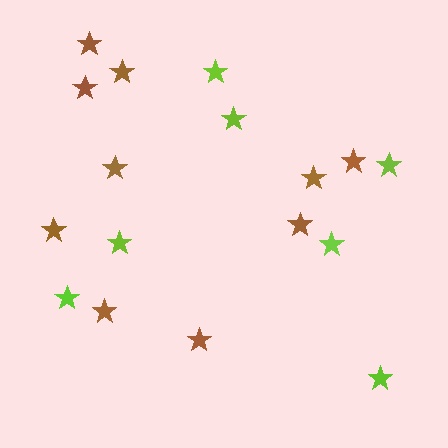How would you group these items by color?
There are 2 groups: one group of brown stars (10) and one group of lime stars (7).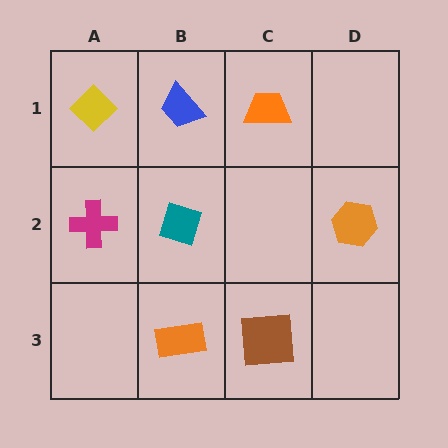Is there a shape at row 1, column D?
No, that cell is empty.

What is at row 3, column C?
A brown square.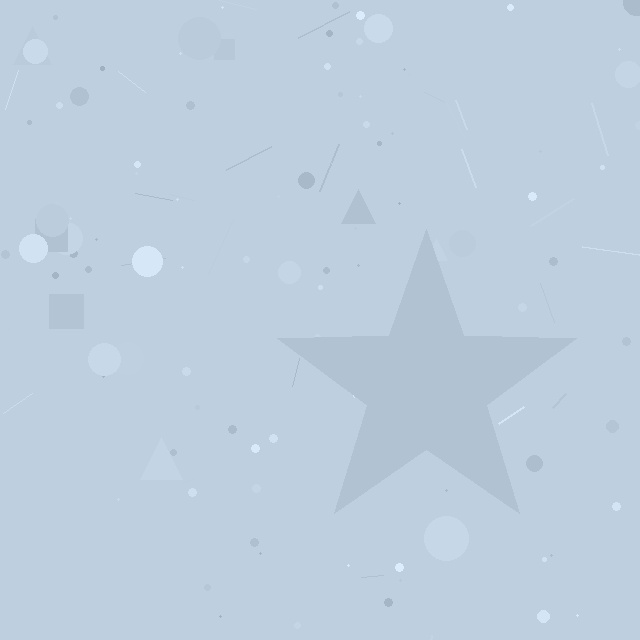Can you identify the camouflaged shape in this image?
The camouflaged shape is a star.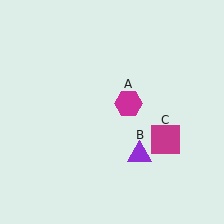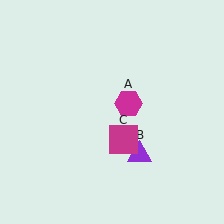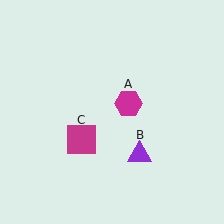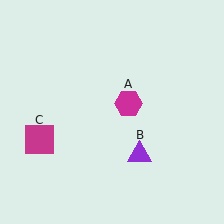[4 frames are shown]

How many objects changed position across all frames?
1 object changed position: magenta square (object C).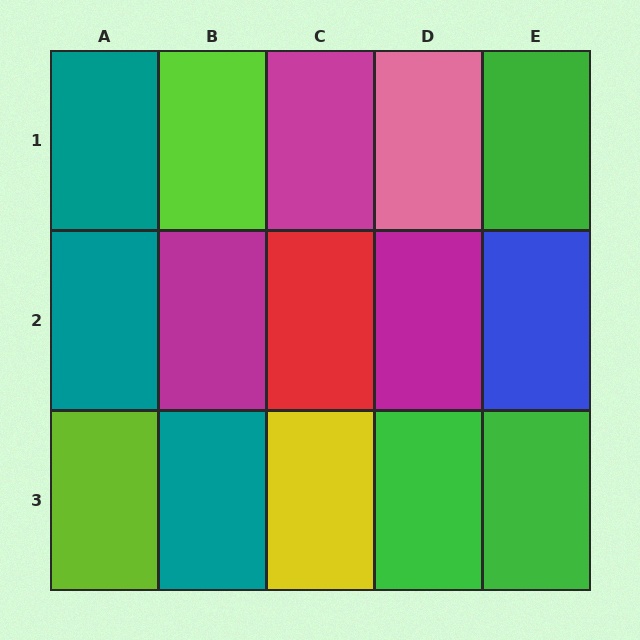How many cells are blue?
1 cell is blue.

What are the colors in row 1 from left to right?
Teal, lime, magenta, pink, green.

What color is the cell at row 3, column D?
Green.